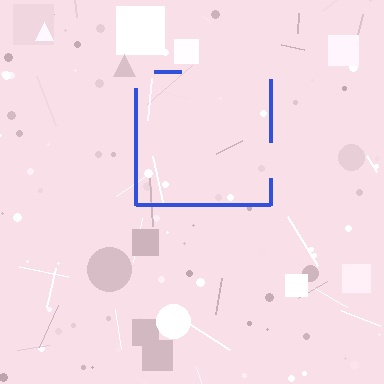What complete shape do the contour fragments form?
The contour fragments form a square.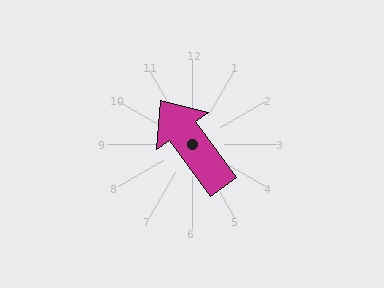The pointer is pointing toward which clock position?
Roughly 11 o'clock.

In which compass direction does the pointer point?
Northwest.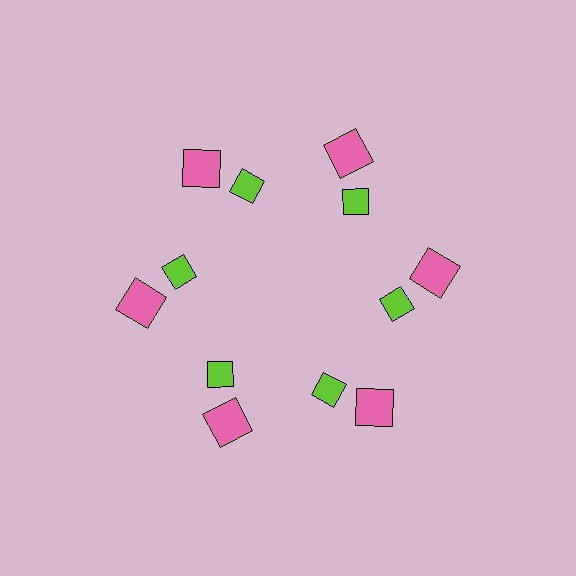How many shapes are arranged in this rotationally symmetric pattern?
There are 12 shapes, arranged in 6 groups of 2.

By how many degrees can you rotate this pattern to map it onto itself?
The pattern maps onto itself every 60 degrees of rotation.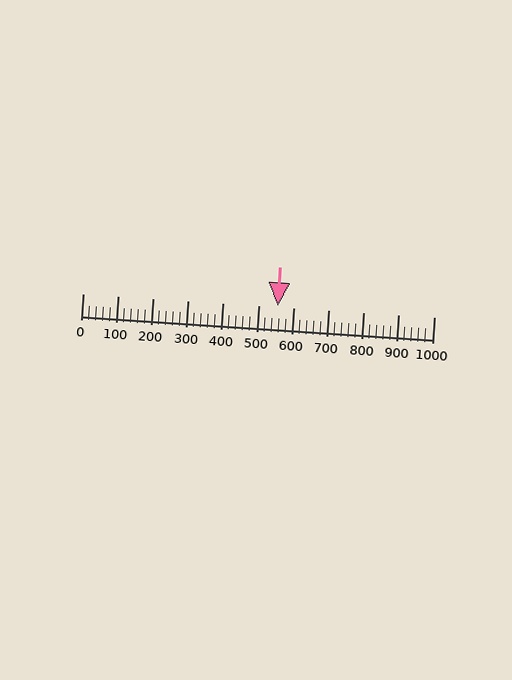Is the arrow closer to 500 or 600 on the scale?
The arrow is closer to 600.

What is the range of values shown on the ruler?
The ruler shows values from 0 to 1000.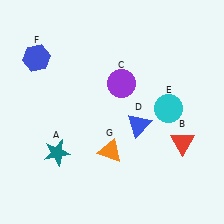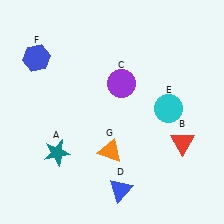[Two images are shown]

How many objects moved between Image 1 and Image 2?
1 object moved between the two images.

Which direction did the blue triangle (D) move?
The blue triangle (D) moved down.